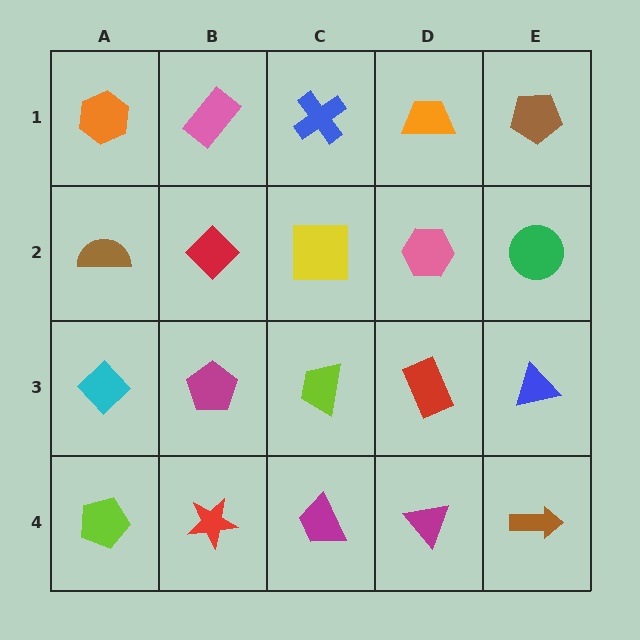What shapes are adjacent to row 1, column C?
A yellow square (row 2, column C), a pink rectangle (row 1, column B), an orange trapezoid (row 1, column D).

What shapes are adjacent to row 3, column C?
A yellow square (row 2, column C), a magenta trapezoid (row 4, column C), a magenta pentagon (row 3, column B), a red rectangle (row 3, column D).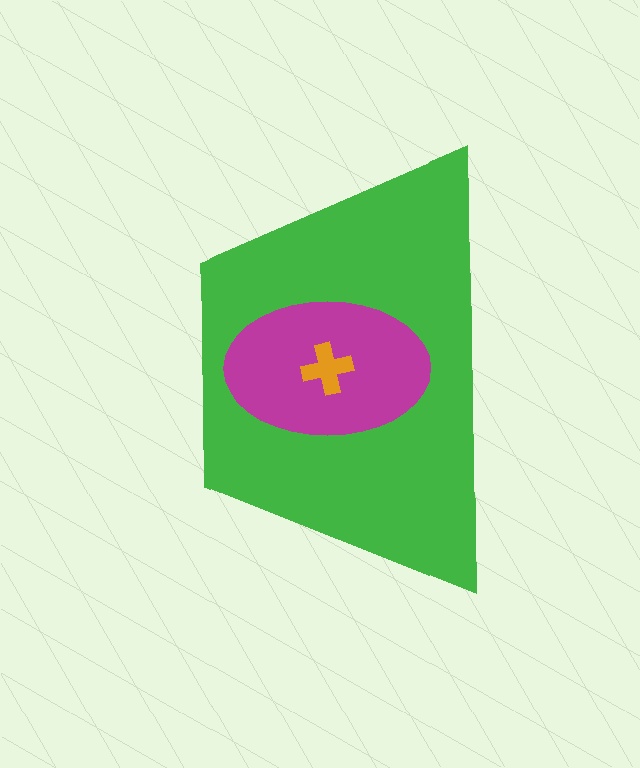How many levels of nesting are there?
3.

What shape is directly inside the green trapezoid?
The magenta ellipse.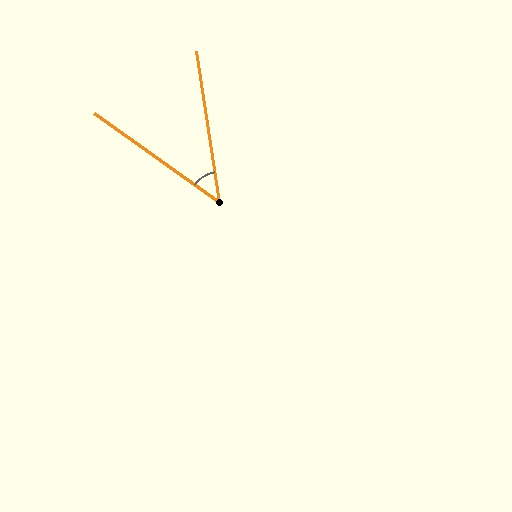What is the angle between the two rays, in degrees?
Approximately 46 degrees.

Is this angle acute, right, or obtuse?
It is acute.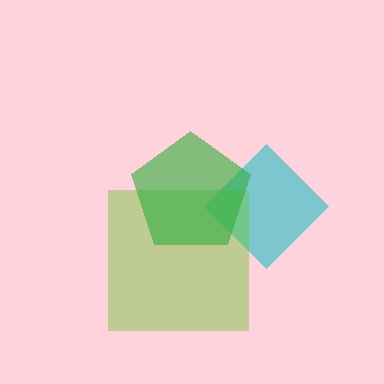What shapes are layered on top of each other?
The layered shapes are: a cyan diamond, a lime square, a green pentagon.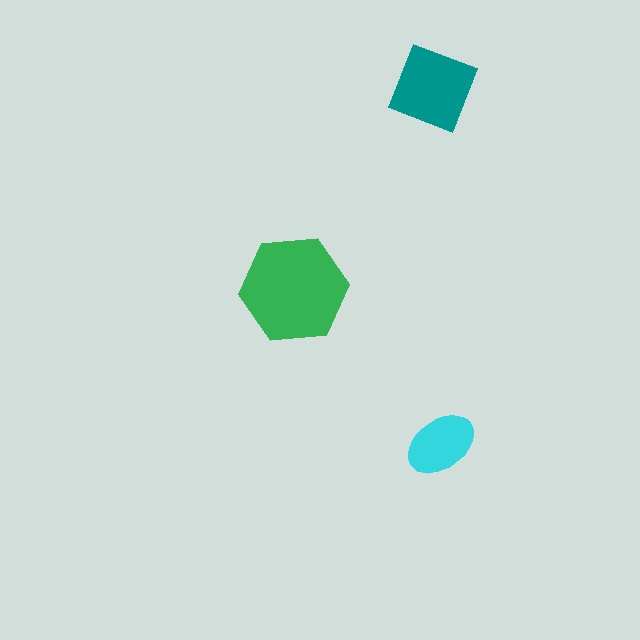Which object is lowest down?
The cyan ellipse is bottommost.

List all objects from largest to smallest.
The green hexagon, the teal diamond, the cyan ellipse.